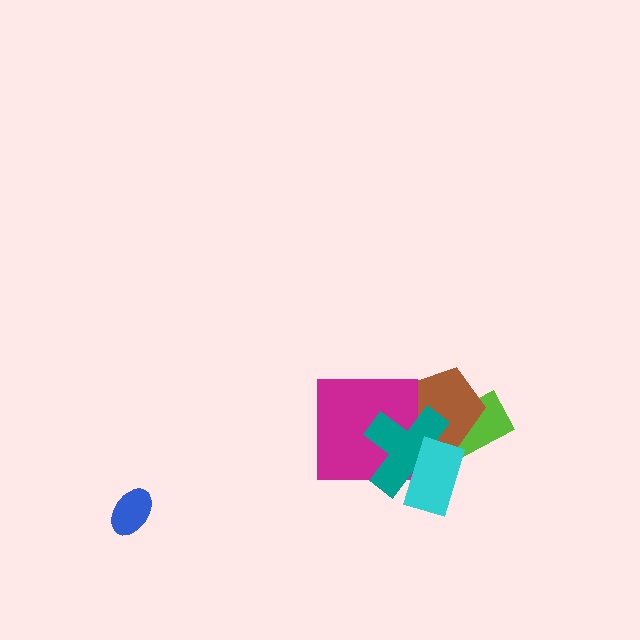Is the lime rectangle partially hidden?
Yes, it is partially covered by another shape.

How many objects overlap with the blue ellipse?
0 objects overlap with the blue ellipse.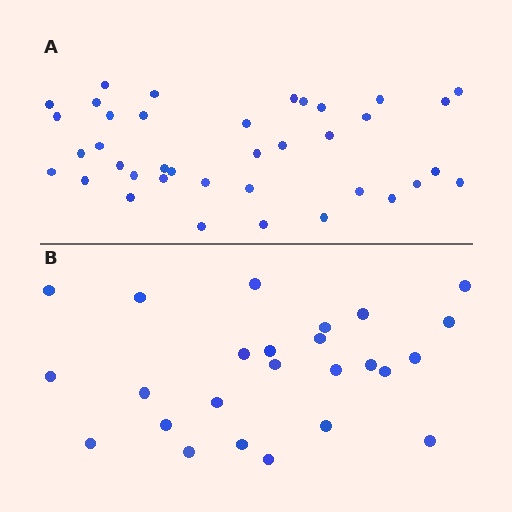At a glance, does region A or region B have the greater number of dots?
Region A (the top region) has more dots.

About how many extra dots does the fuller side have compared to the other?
Region A has approximately 15 more dots than region B.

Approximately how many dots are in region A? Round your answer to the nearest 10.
About 40 dots. (The exact count is 38, which rounds to 40.)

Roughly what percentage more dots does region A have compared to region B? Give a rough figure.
About 50% more.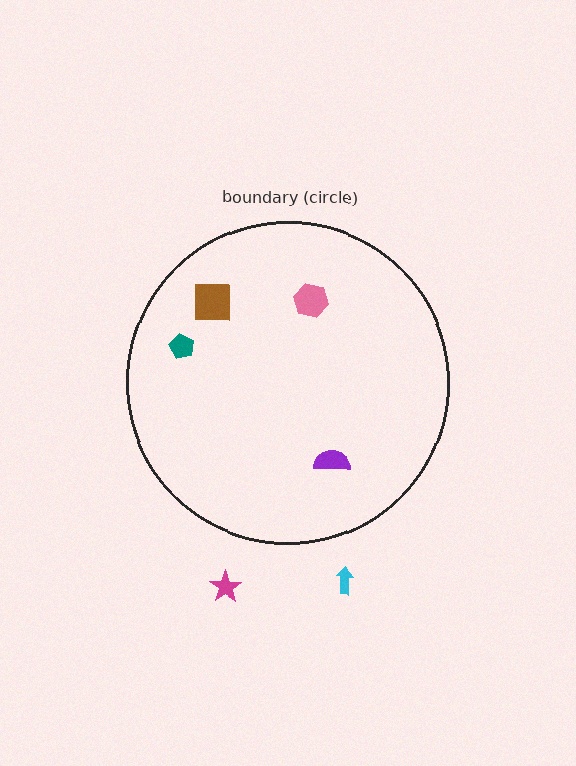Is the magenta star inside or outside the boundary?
Outside.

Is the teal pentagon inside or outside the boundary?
Inside.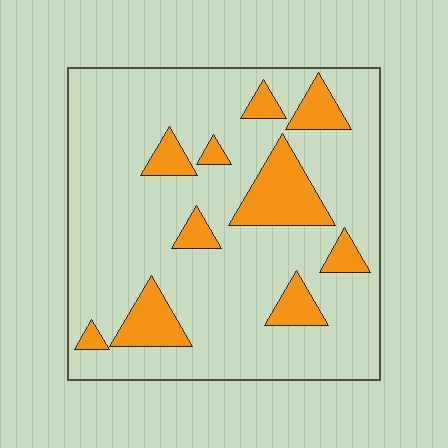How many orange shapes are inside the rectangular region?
10.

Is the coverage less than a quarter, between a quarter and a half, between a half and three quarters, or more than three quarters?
Less than a quarter.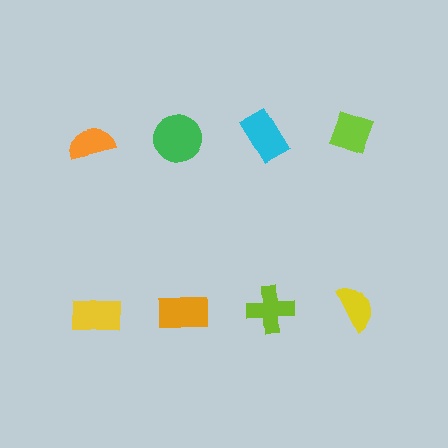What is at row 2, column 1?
A yellow rectangle.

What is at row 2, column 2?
An orange rectangle.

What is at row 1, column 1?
An orange semicircle.